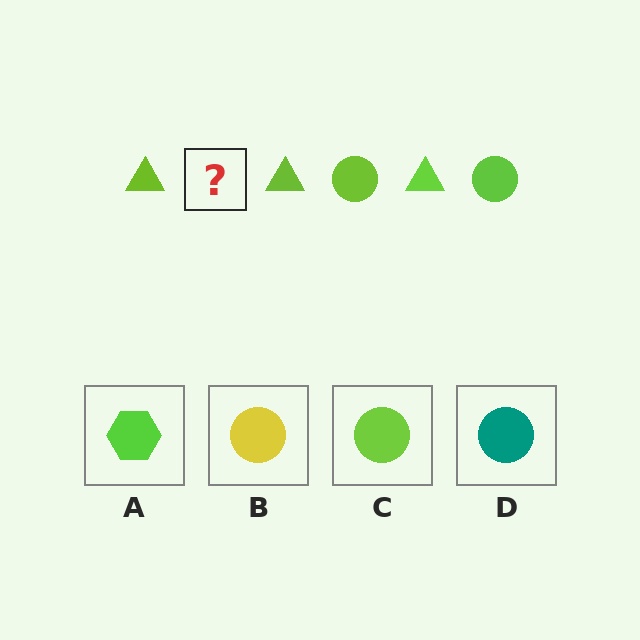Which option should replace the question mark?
Option C.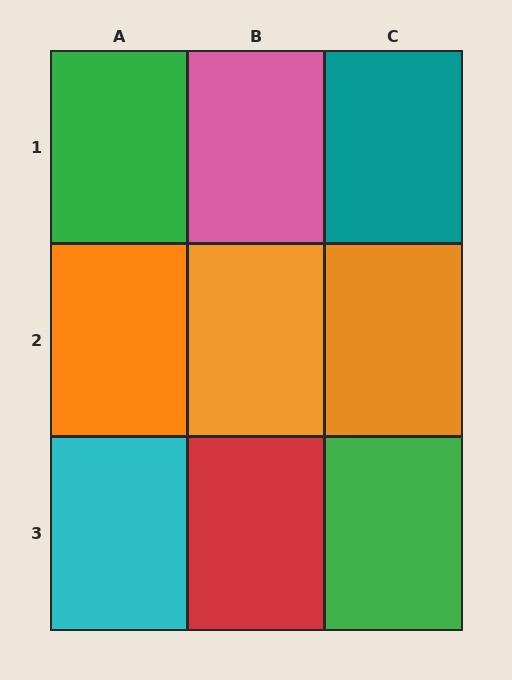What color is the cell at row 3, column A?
Cyan.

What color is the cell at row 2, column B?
Orange.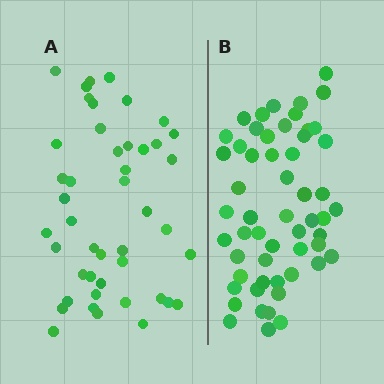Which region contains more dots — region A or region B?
Region B (the right region) has more dots.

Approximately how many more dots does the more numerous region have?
Region B has roughly 10 or so more dots than region A.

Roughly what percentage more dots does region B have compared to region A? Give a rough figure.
About 20% more.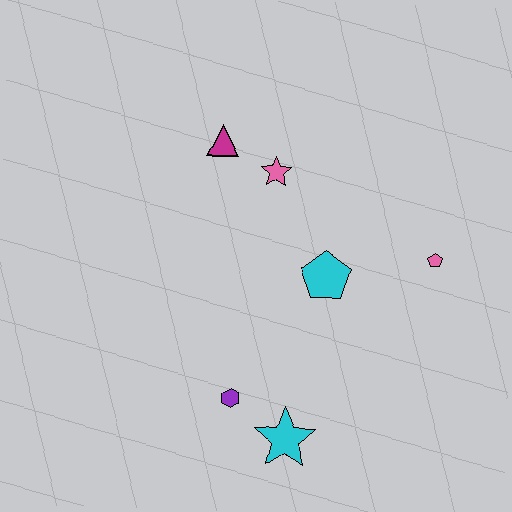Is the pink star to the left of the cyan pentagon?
Yes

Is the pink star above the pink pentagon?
Yes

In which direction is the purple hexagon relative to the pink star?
The purple hexagon is below the pink star.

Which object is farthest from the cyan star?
The magenta triangle is farthest from the cyan star.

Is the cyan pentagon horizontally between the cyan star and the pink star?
No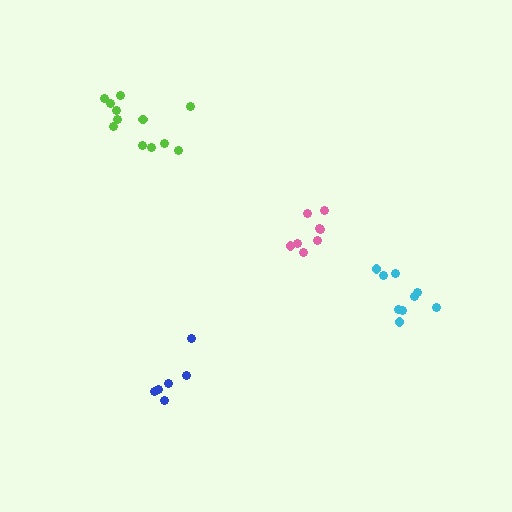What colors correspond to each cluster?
The clusters are colored: pink, blue, lime, cyan.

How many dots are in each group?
Group 1: 8 dots, Group 2: 6 dots, Group 3: 12 dots, Group 4: 9 dots (35 total).